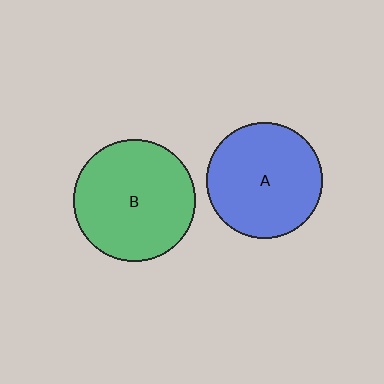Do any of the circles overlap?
No, none of the circles overlap.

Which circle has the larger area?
Circle B (green).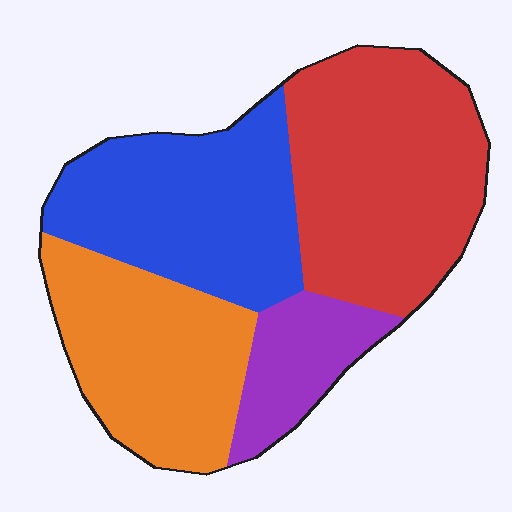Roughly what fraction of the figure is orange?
Orange covers roughly 25% of the figure.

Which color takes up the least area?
Purple, at roughly 10%.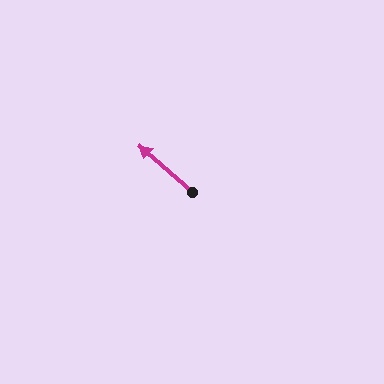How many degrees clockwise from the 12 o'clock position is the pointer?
Approximately 311 degrees.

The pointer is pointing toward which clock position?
Roughly 10 o'clock.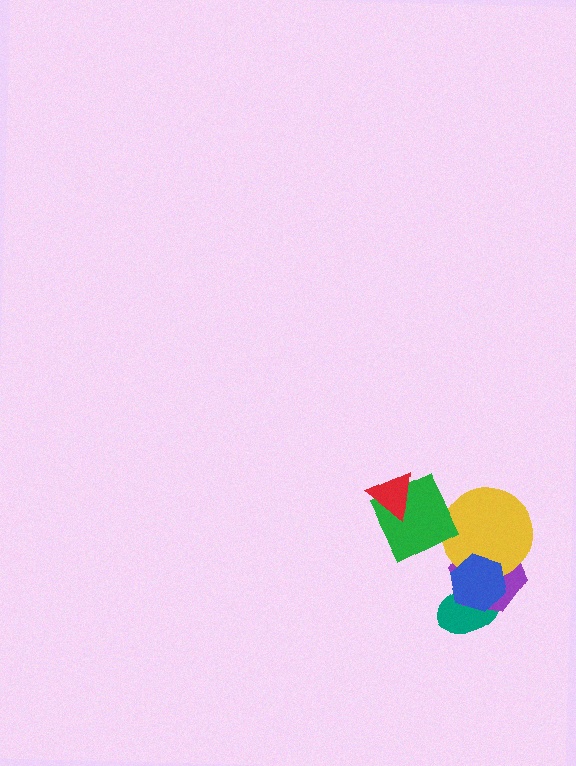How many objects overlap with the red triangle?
1 object overlaps with the red triangle.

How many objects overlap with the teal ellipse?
2 objects overlap with the teal ellipse.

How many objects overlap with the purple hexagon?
3 objects overlap with the purple hexagon.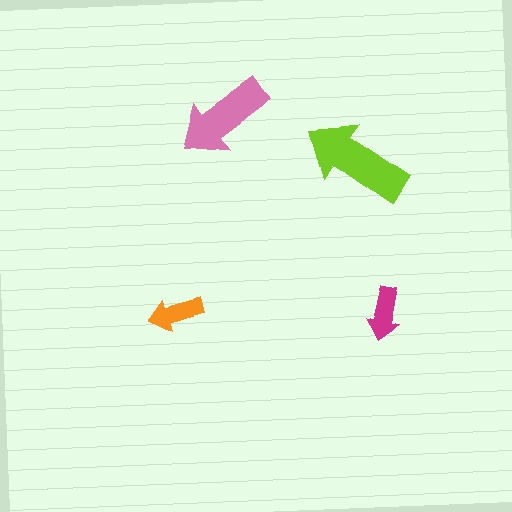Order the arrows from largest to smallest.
the lime one, the pink one, the orange one, the magenta one.